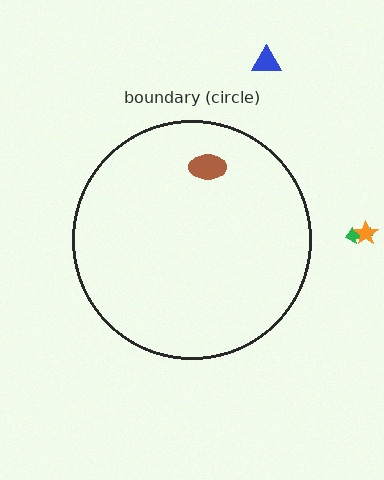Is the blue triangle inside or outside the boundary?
Outside.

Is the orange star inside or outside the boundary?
Outside.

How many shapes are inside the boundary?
1 inside, 3 outside.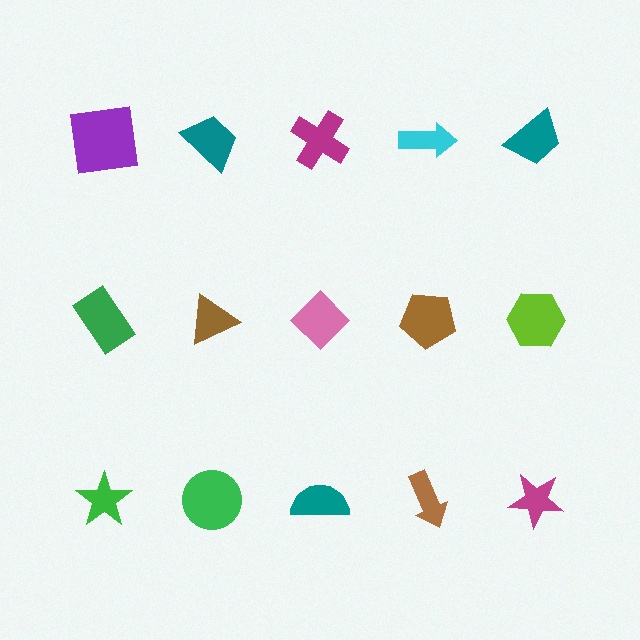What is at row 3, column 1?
A green star.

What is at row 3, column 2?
A green circle.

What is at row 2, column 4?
A brown pentagon.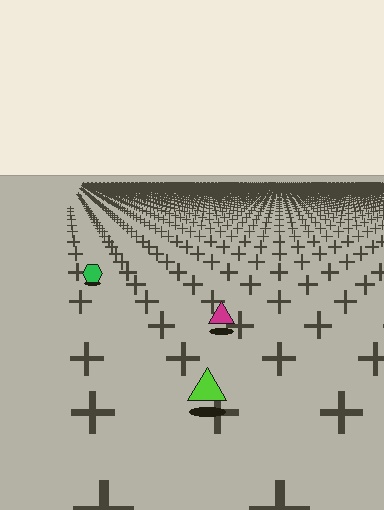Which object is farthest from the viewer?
The green hexagon is farthest from the viewer. It appears smaller and the ground texture around it is denser.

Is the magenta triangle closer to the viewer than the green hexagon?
Yes. The magenta triangle is closer — you can tell from the texture gradient: the ground texture is coarser near it.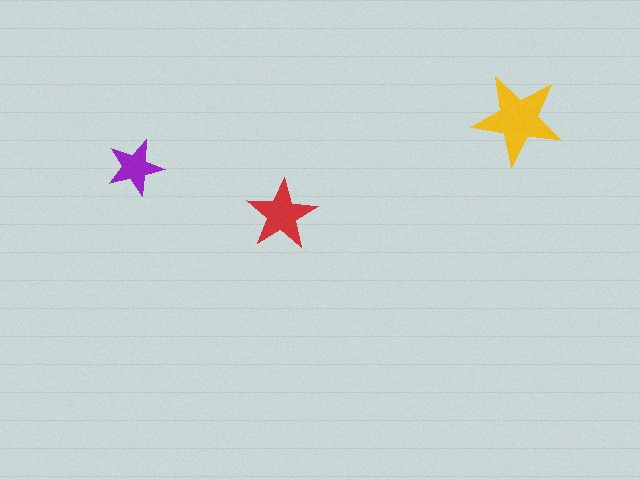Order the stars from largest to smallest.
the yellow one, the red one, the purple one.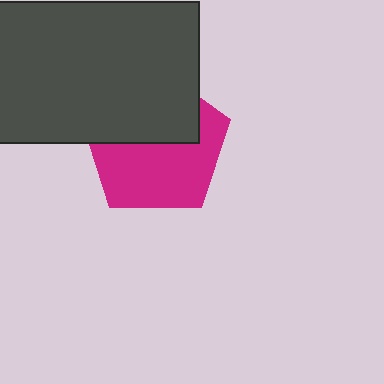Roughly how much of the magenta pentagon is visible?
About half of it is visible (roughly 56%).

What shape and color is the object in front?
The object in front is a dark gray rectangle.